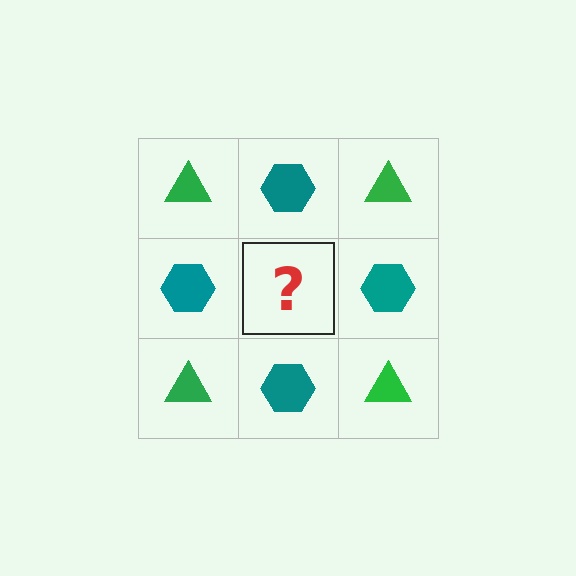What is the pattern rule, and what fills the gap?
The rule is that it alternates green triangle and teal hexagon in a checkerboard pattern. The gap should be filled with a green triangle.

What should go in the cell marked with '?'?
The missing cell should contain a green triangle.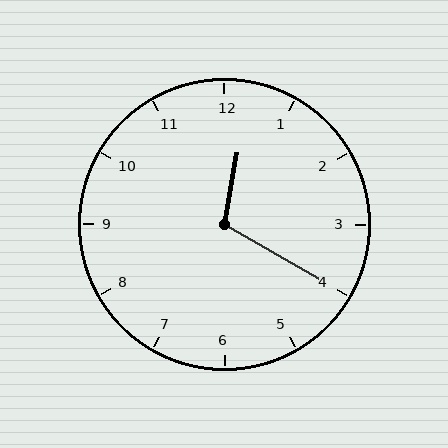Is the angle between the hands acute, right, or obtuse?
It is obtuse.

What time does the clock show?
12:20.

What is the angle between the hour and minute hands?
Approximately 110 degrees.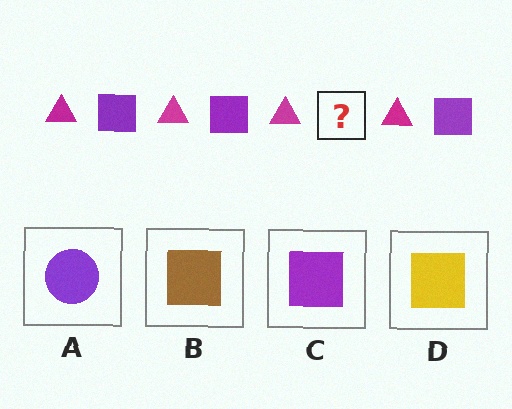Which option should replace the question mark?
Option C.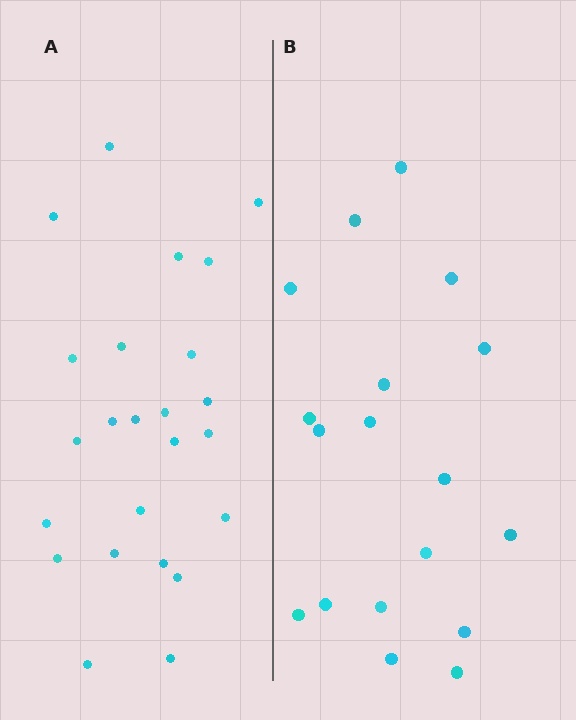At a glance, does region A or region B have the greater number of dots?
Region A (the left region) has more dots.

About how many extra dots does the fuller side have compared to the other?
Region A has about 6 more dots than region B.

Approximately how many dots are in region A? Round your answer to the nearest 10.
About 20 dots. (The exact count is 24, which rounds to 20.)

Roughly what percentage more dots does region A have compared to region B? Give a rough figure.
About 35% more.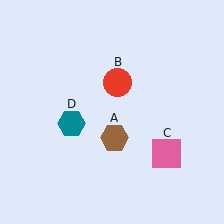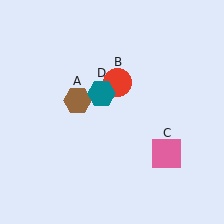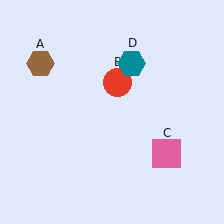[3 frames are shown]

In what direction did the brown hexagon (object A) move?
The brown hexagon (object A) moved up and to the left.